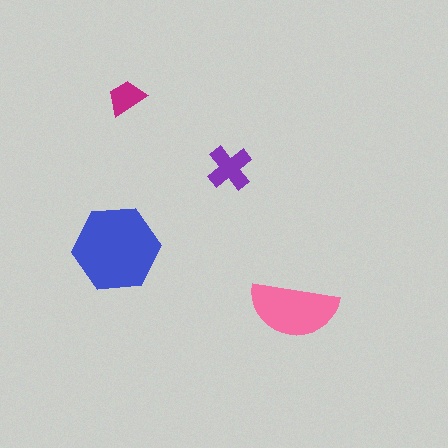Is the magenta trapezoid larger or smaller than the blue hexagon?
Smaller.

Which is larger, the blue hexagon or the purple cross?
The blue hexagon.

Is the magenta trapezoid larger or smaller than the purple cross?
Smaller.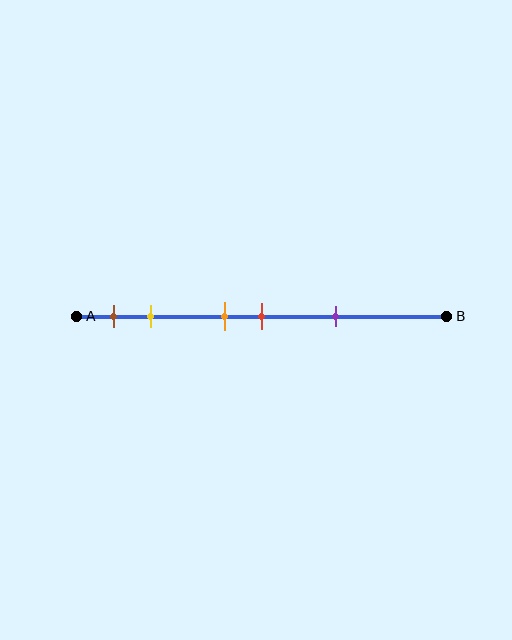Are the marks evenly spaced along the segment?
No, the marks are not evenly spaced.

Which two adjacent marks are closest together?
The orange and red marks are the closest adjacent pair.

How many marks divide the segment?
There are 5 marks dividing the segment.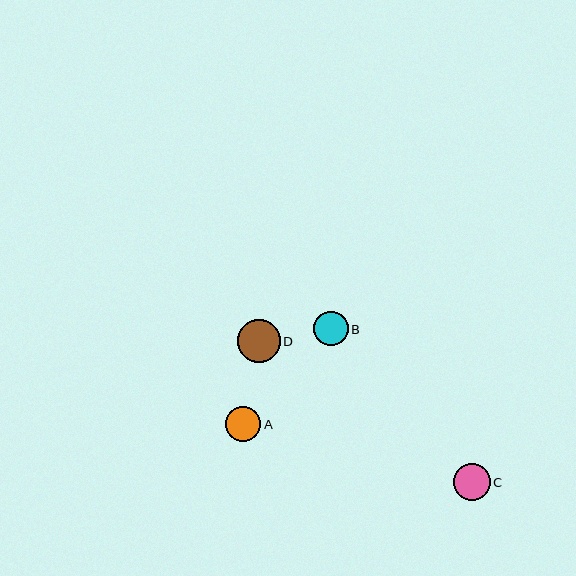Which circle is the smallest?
Circle B is the smallest with a size of approximately 34 pixels.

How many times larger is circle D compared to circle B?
Circle D is approximately 1.3 times the size of circle B.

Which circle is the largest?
Circle D is the largest with a size of approximately 43 pixels.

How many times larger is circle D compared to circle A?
Circle D is approximately 1.2 times the size of circle A.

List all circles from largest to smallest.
From largest to smallest: D, C, A, B.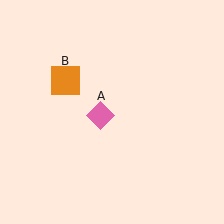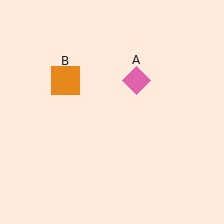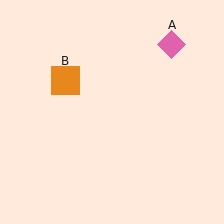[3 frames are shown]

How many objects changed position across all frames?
1 object changed position: pink diamond (object A).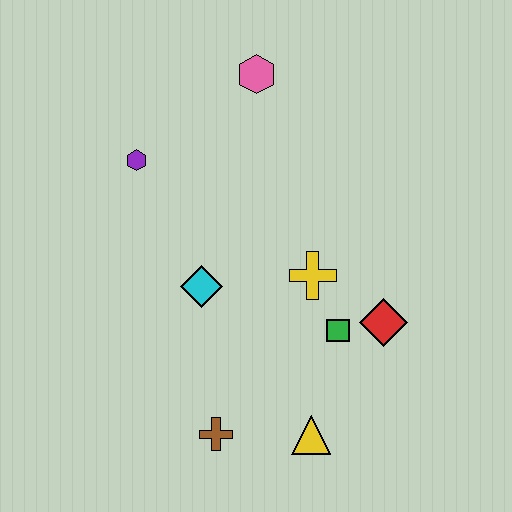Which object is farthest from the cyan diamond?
The pink hexagon is farthest from the cyan diamond.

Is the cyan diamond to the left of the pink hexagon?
Yes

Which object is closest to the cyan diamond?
The yellow cross is closest to the cyan diamond.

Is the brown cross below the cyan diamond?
Yes